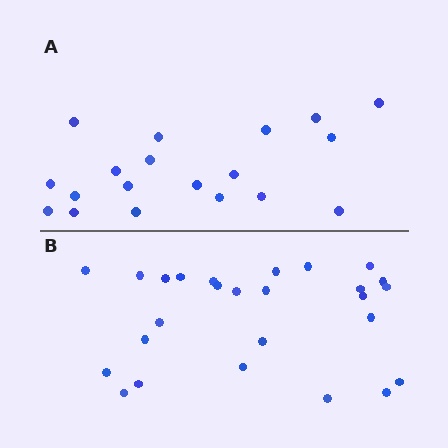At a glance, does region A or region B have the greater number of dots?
Region B (the bottom region) has more dots.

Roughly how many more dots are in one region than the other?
Region B has roughly 8 or so more dots than region A.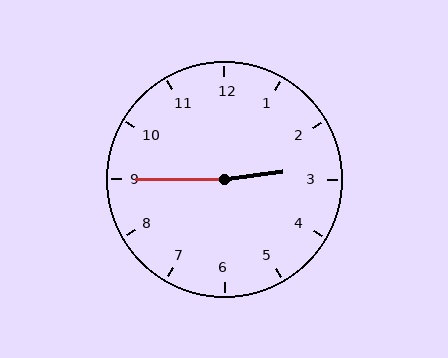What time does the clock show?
2:45.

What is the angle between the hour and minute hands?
Approximately 172 degrees.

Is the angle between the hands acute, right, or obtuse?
It is obtuse.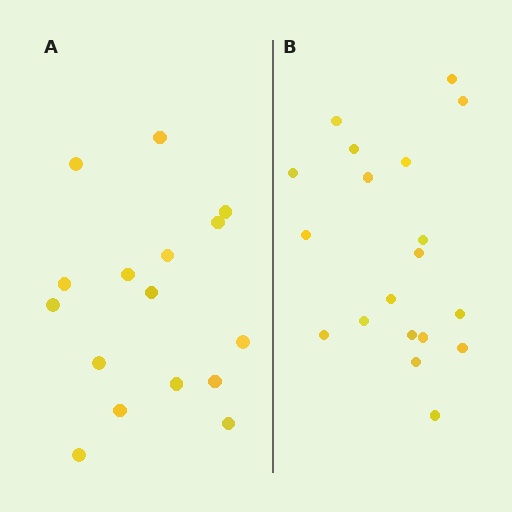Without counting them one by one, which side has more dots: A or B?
Region B (the right region) has more dots.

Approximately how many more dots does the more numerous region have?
Region B has just a few more — roughly 2 or 3 more dots than region A.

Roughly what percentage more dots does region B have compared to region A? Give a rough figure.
About 20% more.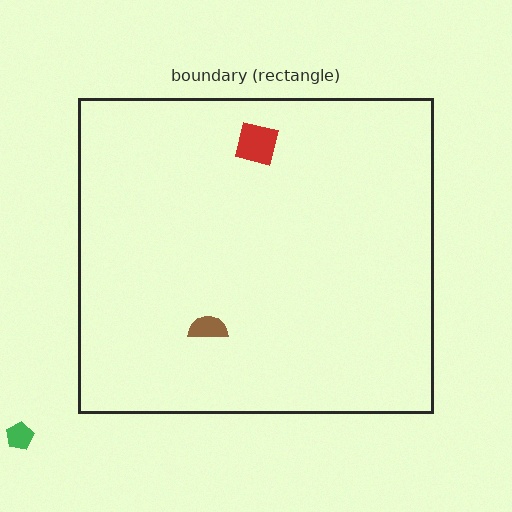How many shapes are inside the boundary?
2 inside, 1 outside.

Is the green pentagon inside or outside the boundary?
Outside.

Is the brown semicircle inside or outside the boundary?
Inside.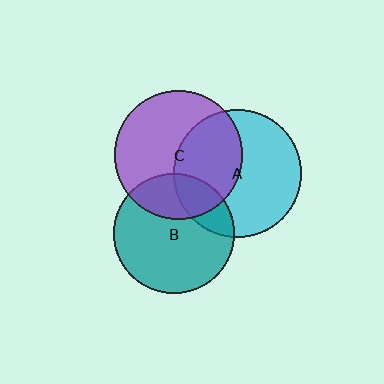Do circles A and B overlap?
Yes.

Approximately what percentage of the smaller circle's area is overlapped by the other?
Approximately 20%.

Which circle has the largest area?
Circle C (purple).